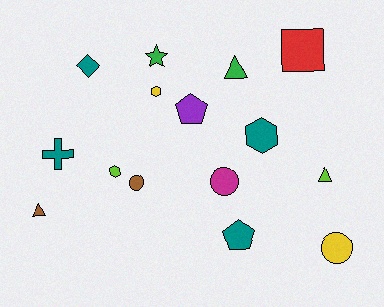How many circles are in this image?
There are 3 circles.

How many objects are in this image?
There are 15 objects.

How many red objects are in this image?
There is 1 red object.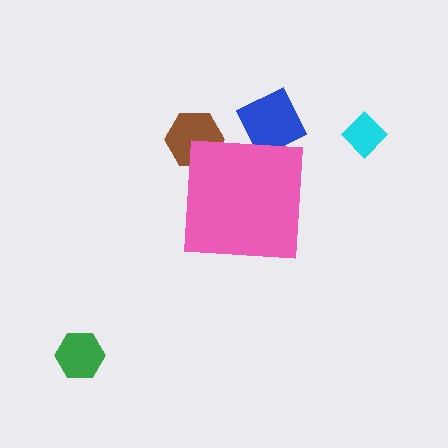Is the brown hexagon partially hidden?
Yes, the brown hexagon is partially hidden behind the pink square.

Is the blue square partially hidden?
Yes, the blue square is partially hidden behind the pink square.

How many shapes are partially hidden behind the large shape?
2 shapes are partially hidden.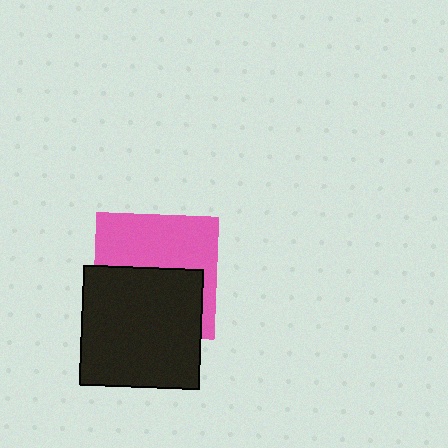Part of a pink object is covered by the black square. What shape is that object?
It is a square.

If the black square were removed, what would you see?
You would see the complete pink square.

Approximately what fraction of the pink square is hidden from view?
Roughly 51% of the pink square is hidden behind the black square.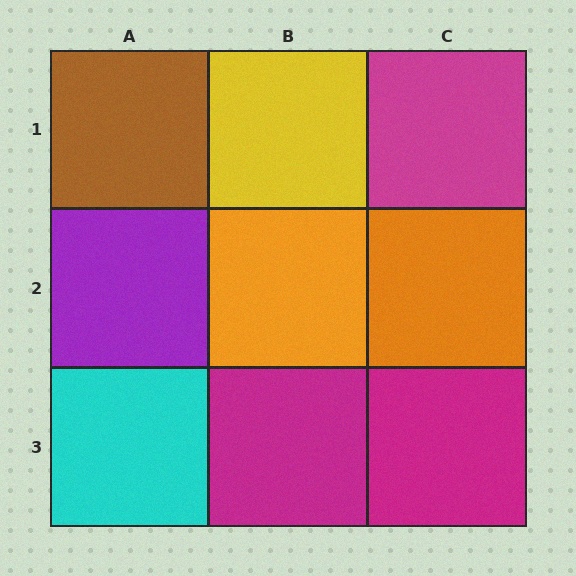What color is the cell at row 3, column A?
Cyan.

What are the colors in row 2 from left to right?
Purple, orange, orange.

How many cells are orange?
2 cells are orange.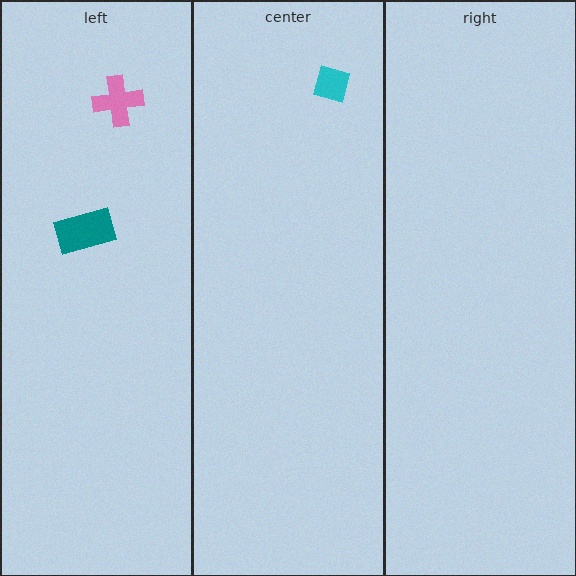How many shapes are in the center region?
1.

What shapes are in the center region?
The cyan diamond.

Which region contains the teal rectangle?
The left region.